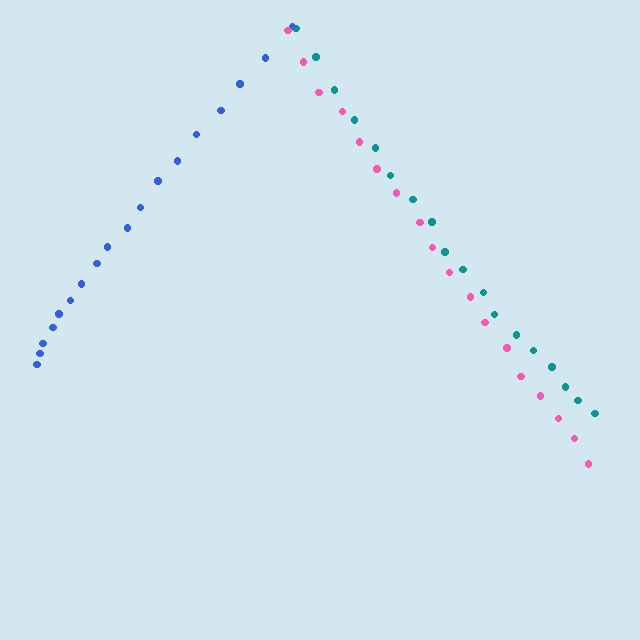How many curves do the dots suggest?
There are 3 distinct paths.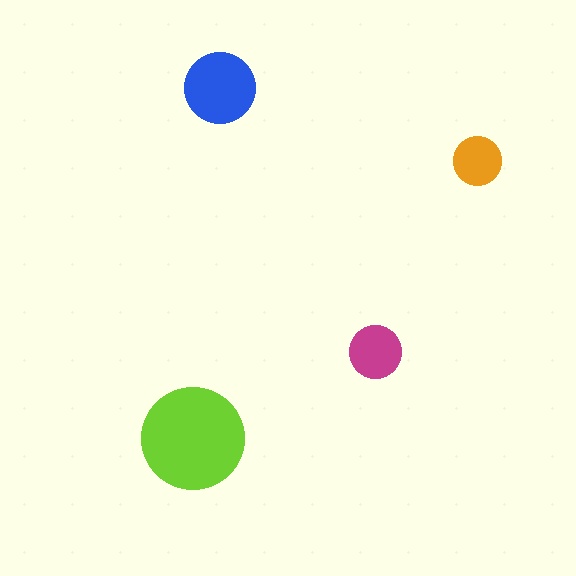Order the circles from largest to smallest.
the lime one, the blue one, the magenta one, the orange one.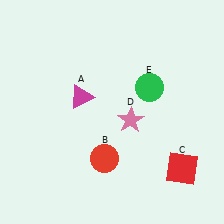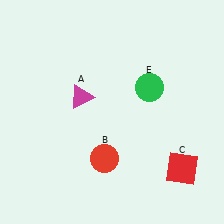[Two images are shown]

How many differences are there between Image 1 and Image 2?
There is 1 difference between the two images.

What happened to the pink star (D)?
The pink star (D) was removed in Image 2. It was in the bottom-right area of Image 1.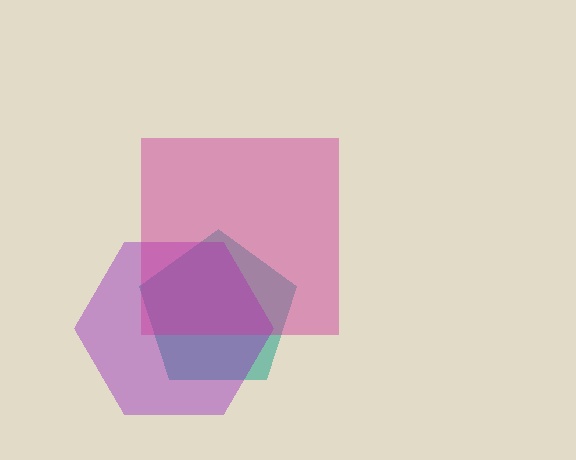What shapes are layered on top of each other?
The layered shapes are: a teal pentagon, a purple hexagon, a magenta square.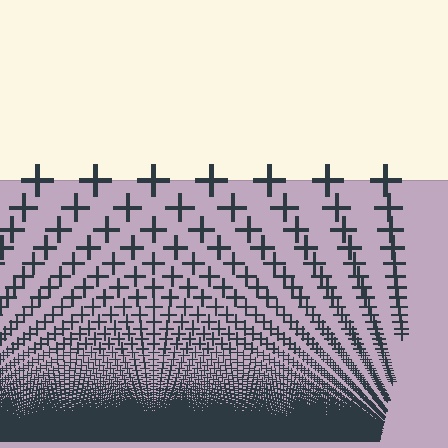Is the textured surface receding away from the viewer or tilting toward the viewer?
The surface appears to tilt toward the viewer. Texture elements get larger and sparser toward the top.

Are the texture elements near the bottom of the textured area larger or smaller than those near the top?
Smaller. The gradient is inverted — elements near the bottom are smaller and denser.